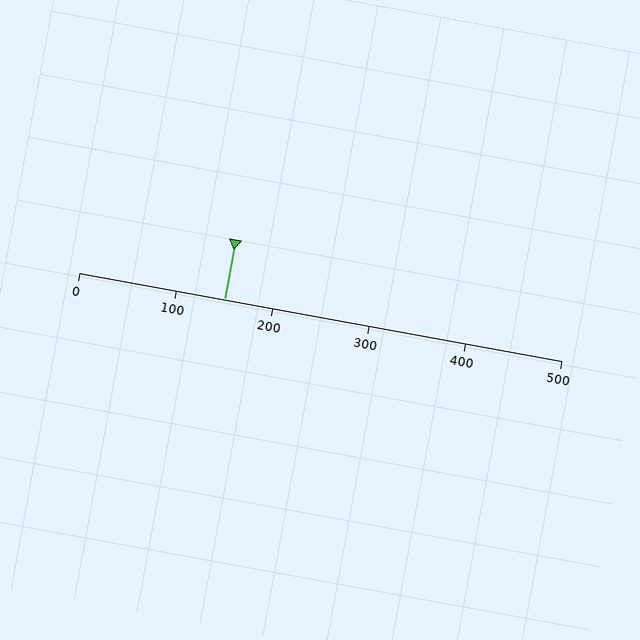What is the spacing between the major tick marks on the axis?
The major ticks are spaced 100 apart.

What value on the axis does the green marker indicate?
The marker indicates approximately 150.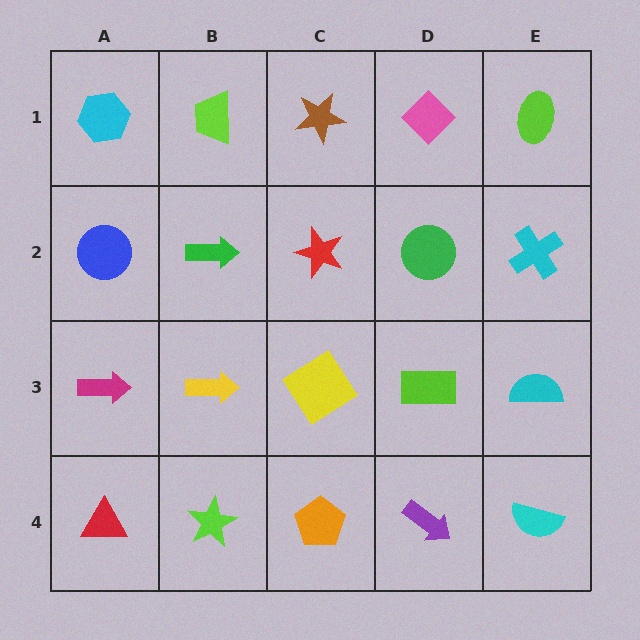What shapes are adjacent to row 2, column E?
A lime ellipse (row 1, column E), a cyan semicircle (row 3, column E), a green circle (row 2, column D).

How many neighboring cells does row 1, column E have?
2.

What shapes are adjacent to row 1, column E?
A cyan cross (row 2, column E), a pink diamond (row 1, column D).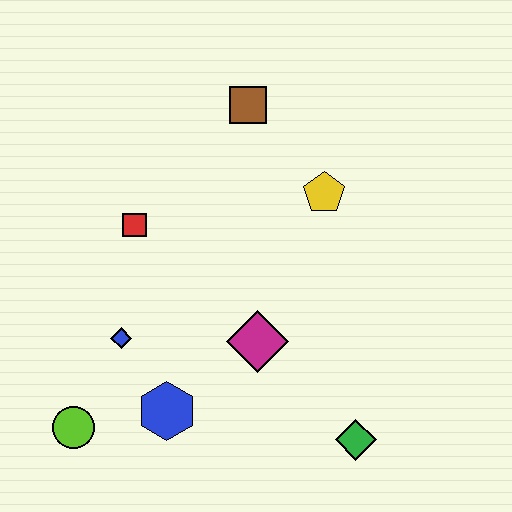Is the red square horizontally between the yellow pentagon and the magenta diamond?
No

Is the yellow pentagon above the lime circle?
Yes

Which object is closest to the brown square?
The yellow pentagon is closest to the brown square.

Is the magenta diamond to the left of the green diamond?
Yes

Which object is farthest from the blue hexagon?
The brown square is farthest from the blue hexagon.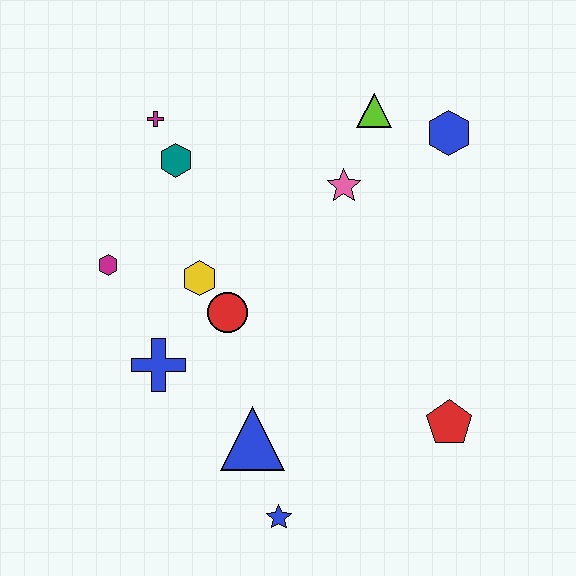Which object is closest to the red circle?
The yellow hexagon is closest to the red circle.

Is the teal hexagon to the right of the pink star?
No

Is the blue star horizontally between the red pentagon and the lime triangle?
No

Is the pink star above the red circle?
Yes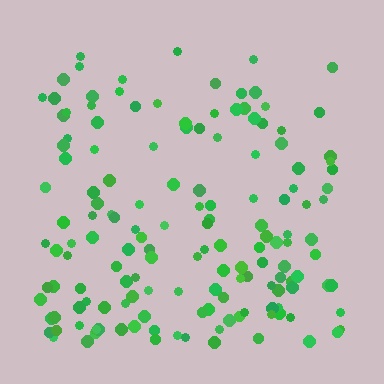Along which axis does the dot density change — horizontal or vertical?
Vertical.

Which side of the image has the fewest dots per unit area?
The top.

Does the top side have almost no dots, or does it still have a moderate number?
Still a moderate number, just noticeably fewer than the bottom.